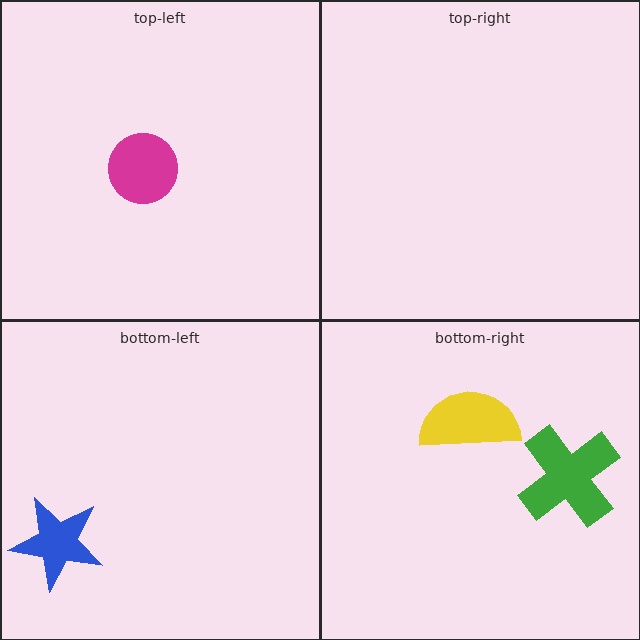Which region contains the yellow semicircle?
The bottom-right region.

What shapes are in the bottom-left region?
The blue star.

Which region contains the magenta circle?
The top-left region.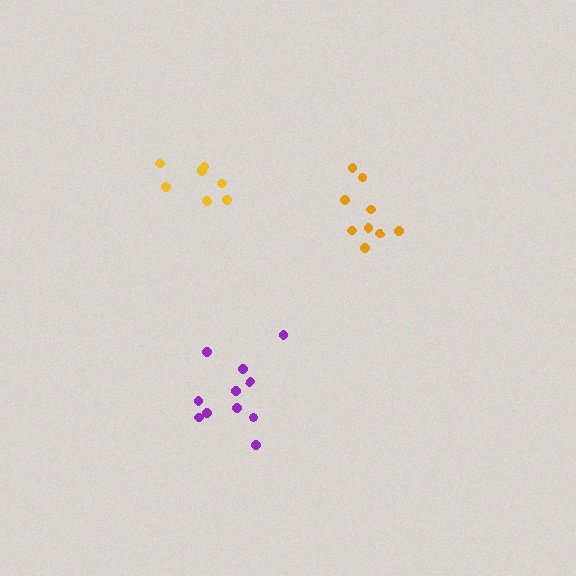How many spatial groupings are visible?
There are 3 spatial groupings.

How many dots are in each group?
Group 1: 8 dots, Group 2: 9 dots, Group 3: 11 dots (28 total).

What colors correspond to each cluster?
The clusters are colored: yellow, orange, purple.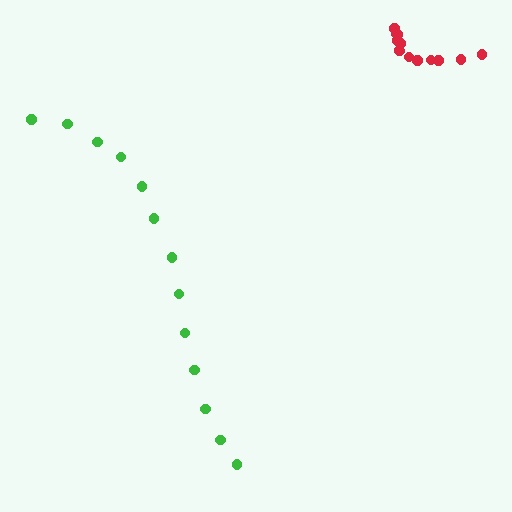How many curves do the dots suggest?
There are 2 distinct paths.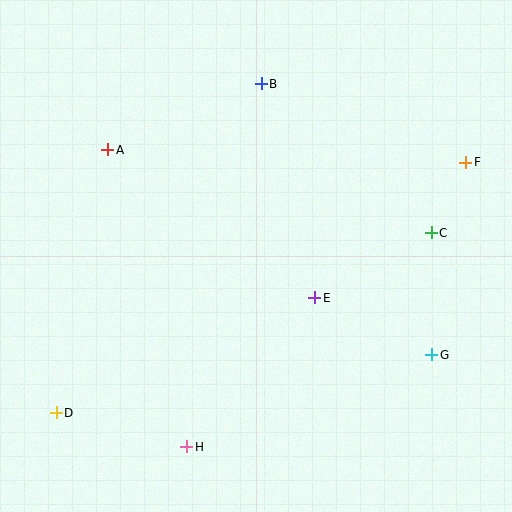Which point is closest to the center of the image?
Point E at (315, 298) is closest to the center.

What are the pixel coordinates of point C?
Point C is at (431, 233).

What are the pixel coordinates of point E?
Point E is at (315, 298).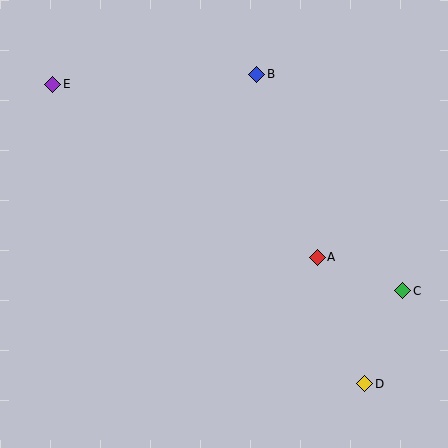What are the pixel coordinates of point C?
Point C is at (403, 291).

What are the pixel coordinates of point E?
Point E is at (53, 84).